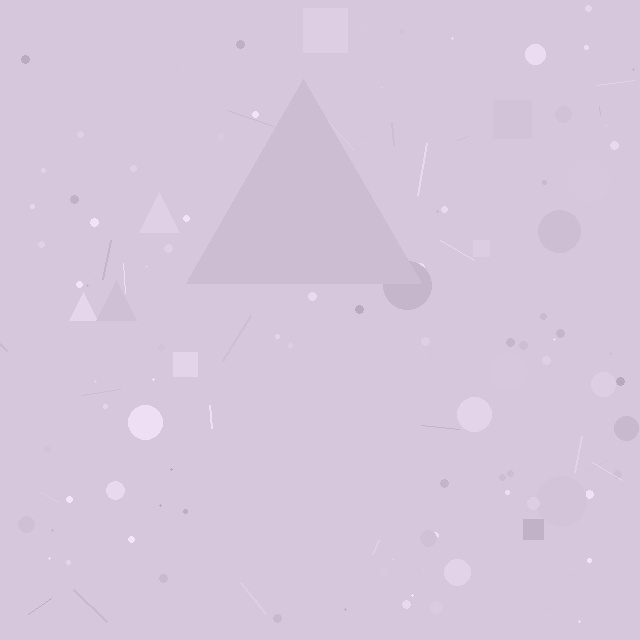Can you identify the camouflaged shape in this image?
The camouflaged shape is a triangle.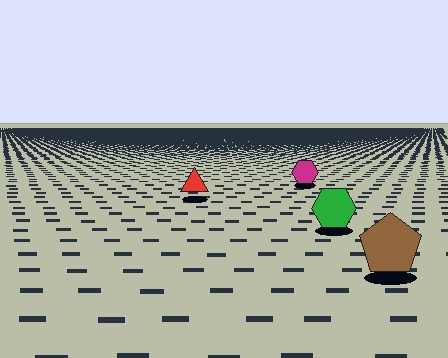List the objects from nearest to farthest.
From nearest to farthest: the brown pentagon, the green hexagon, the red triangle, the magenta hexagon.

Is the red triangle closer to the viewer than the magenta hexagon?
Yes. The red triangle is closer — you can tell from the texture gradient: the ground texture is coarser near it.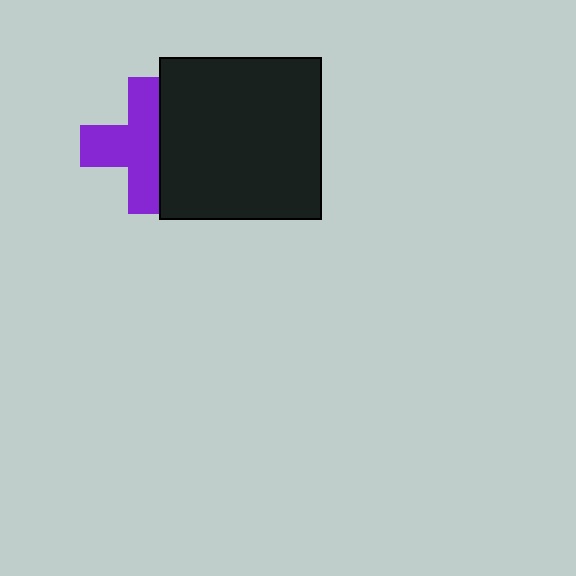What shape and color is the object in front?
The object in front is a black square.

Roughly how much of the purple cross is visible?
Most of it is visible (roughly 65%).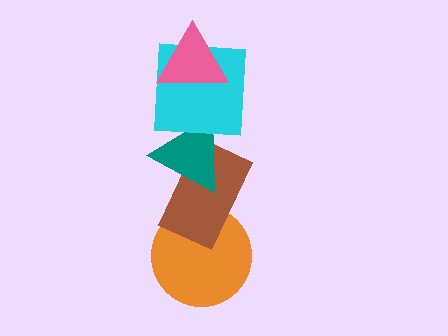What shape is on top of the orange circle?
The brown rectangle is on top of the orange circle.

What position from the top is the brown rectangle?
The brown rectangle is 4th from the top.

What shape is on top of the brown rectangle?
The teal triangle is on top of the brown rectangle.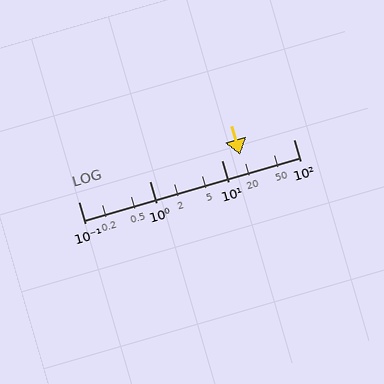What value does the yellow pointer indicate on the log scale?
The pointer indicates approximately 18.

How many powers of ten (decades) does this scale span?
The scale spans 3 decades, from 0.1 to 100.